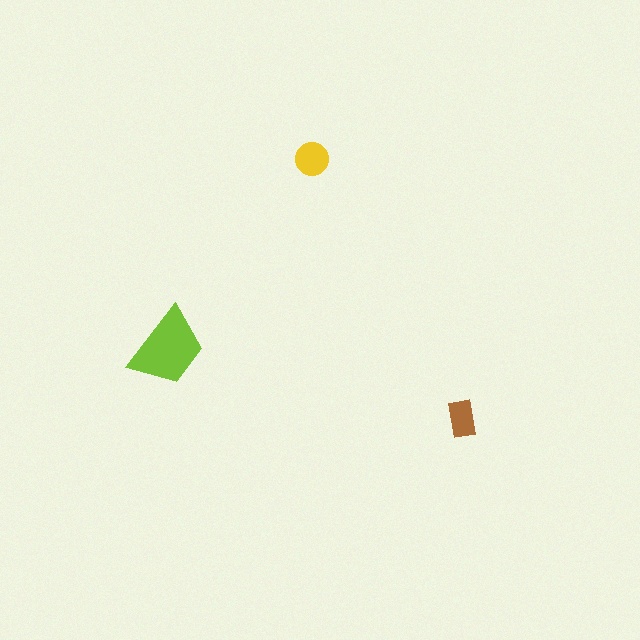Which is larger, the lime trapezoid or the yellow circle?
The lime trapezoid.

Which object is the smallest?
The brown rectangle.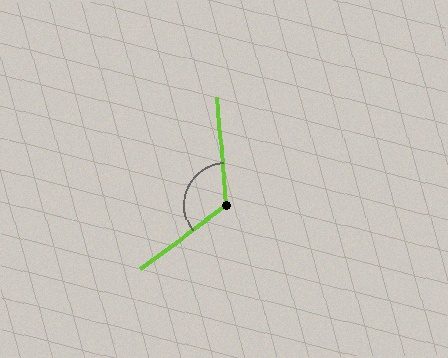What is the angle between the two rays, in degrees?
Approximately 122 degrees.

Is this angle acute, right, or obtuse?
It is obtuse.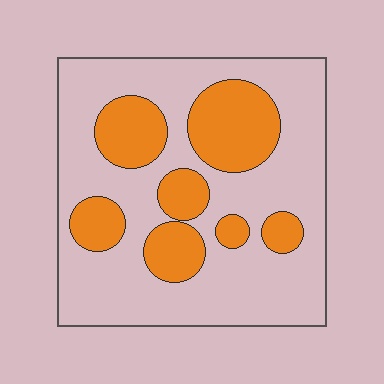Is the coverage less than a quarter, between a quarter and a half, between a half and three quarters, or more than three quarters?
Between a quarter and a half.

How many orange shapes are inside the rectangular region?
7.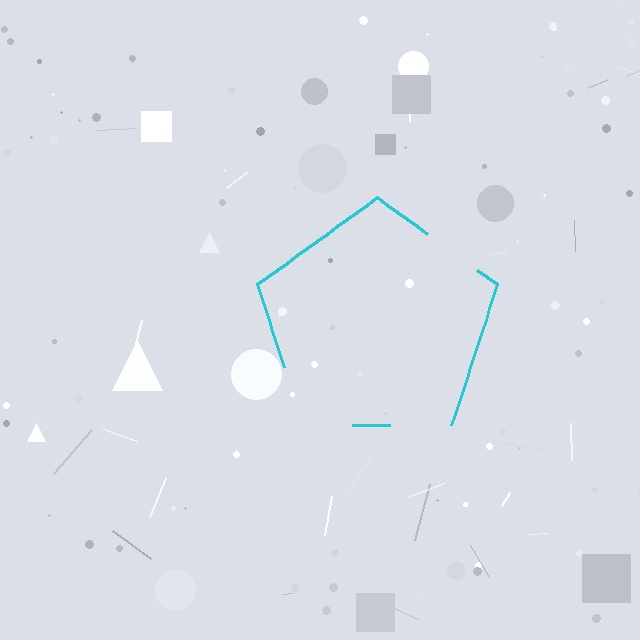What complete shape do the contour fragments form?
The contour fragments form a pentagon.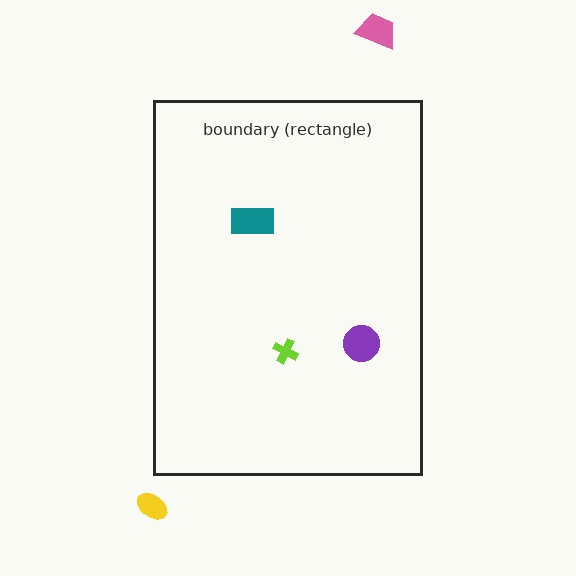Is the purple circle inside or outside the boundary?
Inside.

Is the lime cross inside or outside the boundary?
Inside.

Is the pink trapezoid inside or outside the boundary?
Outside.